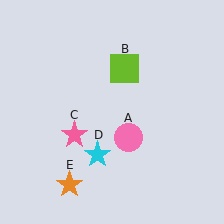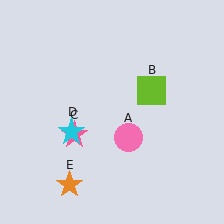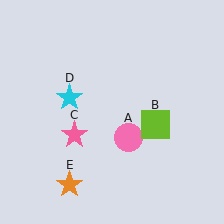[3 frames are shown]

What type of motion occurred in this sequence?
The lime square (object B), cyan star (object D) rotated clockwise around the center of the scene.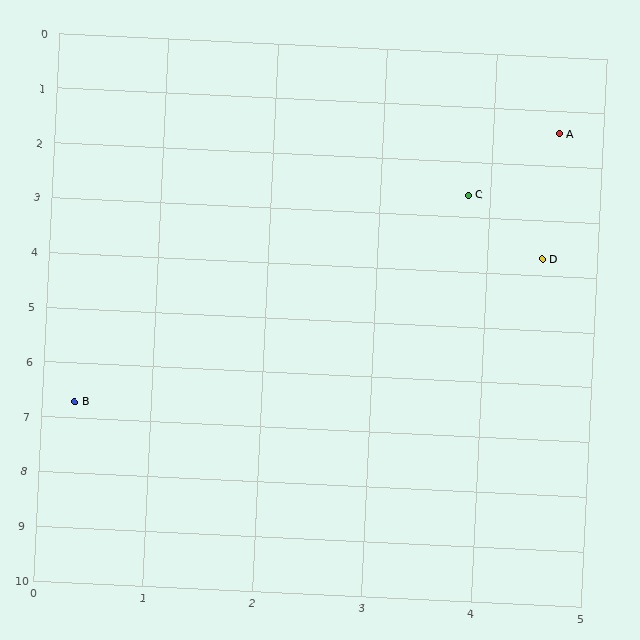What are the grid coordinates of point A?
Point A is at approximately (4.6, 1.4).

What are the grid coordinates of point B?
Point B is at approximately (0.3, 6.7).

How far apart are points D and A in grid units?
Points D and A are about 2.3 grid units apart.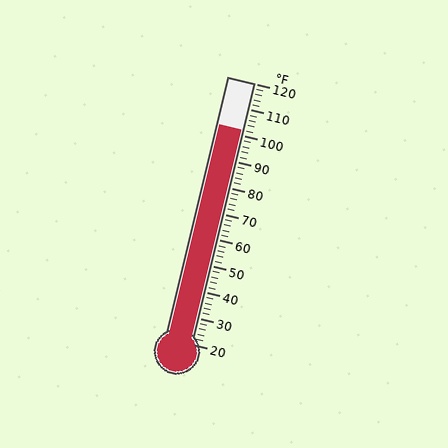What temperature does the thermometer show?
The thermometer shows approximately 102°F.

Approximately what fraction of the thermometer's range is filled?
The thermometer is filled to approximately 80% of its range.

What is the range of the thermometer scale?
The thermometer scale ranges from 20°F to 120°F.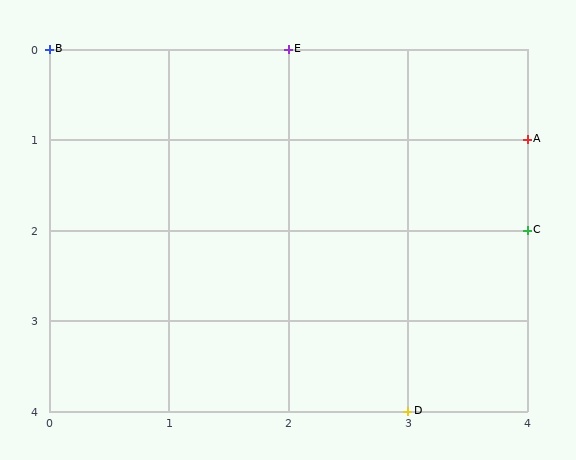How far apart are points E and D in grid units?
Points E and D are 1 column and 4 rows apart (about 4.1 grid units diagonally).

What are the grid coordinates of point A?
Point A is at grid coordinates (4, 1).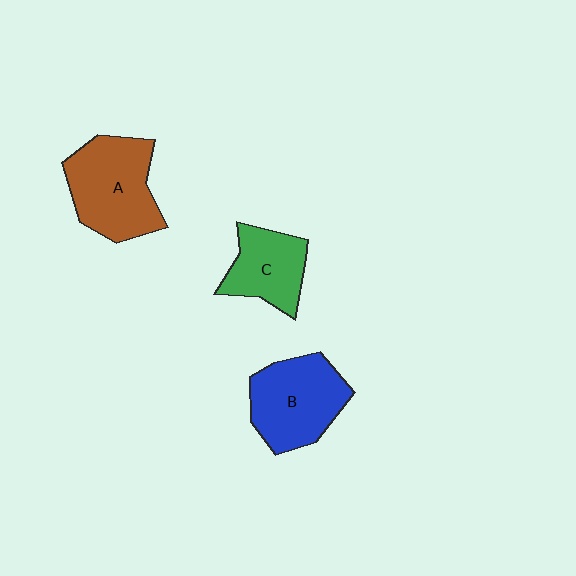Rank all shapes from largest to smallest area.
From largest to smallest: A (brown), B (blue), C (green).